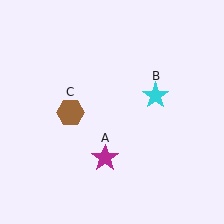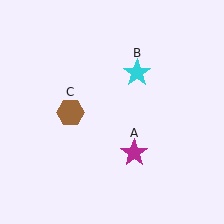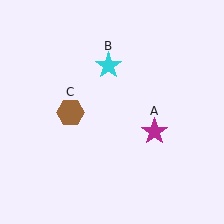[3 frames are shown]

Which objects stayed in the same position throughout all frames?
Brown hexagon (object C) remained stationary.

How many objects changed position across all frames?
2 objects changed position: magenta star (object A), cyan star (object B).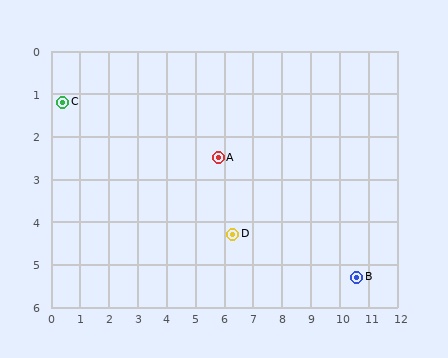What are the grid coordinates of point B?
Point B is at approximately (10.6, 5.3).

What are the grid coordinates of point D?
Point D is at approximately (6.3, 4.3).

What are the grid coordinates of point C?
Point C is at approximately (0.4, 1.2).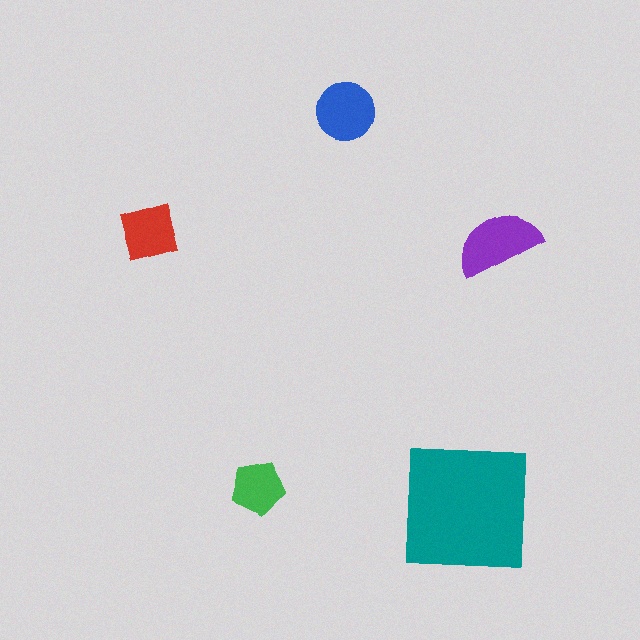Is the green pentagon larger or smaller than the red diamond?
Smaller.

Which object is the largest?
The teal square.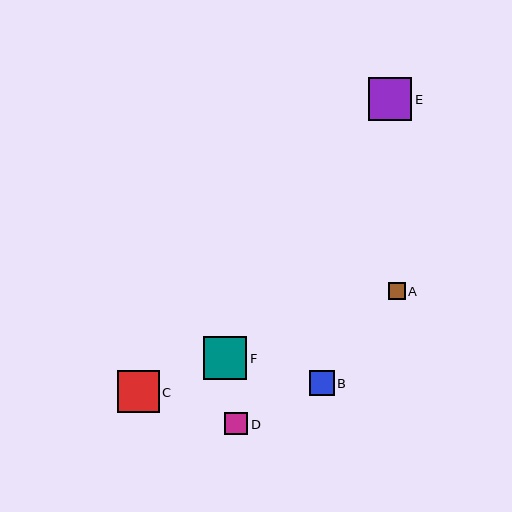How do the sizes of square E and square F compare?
Square E and square F are approximately the same size.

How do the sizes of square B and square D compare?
Square B and square D are approximately the same size.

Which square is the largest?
Square E is the largest with a size of approximately 44 pixels.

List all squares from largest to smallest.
From largest to smallest: E, F, C, B, D, A.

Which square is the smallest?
Square A is the smallest with a size of approximately 16 pixels.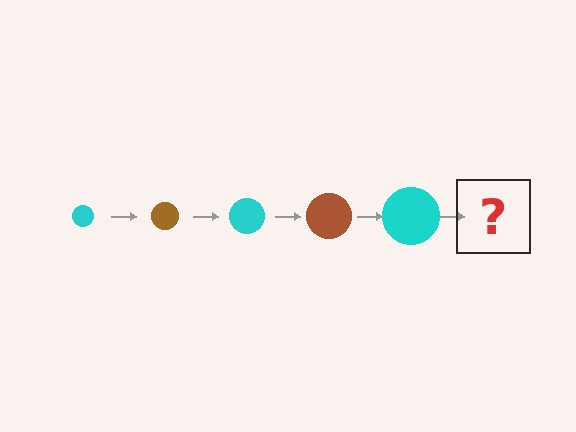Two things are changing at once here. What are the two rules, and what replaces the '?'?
The two rules are that the circle grows larger each step and the color cycles through cyan and brown. The '?' should be a brown circle, larger than the previous one.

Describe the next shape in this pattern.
It should be a brown circle, larger than the previous one.